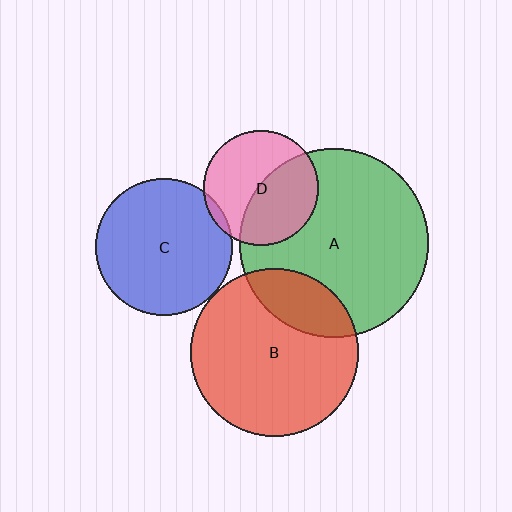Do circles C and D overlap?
Yes.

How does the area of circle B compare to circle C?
Approximately 1.5 times.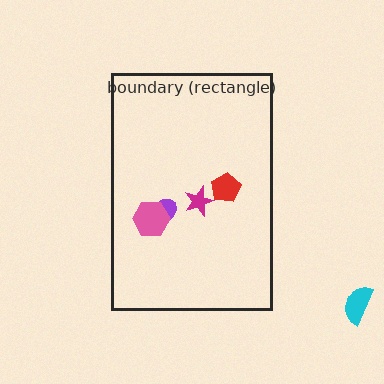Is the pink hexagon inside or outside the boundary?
Inside.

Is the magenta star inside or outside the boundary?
Inside.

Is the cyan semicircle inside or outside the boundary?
Outside.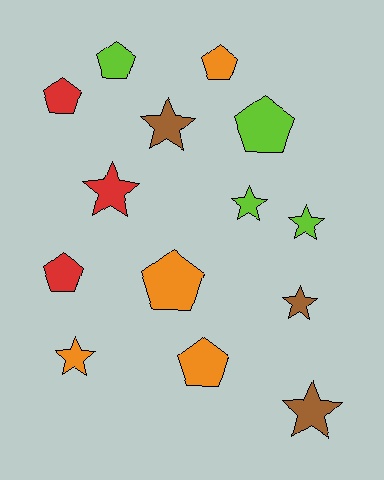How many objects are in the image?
There are 14 objects.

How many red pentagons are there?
There are 2 red pentagons.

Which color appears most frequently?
Orange, with 4 objects.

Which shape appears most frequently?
Star, with 7 objects.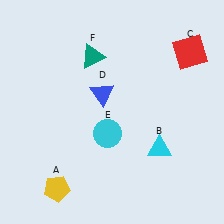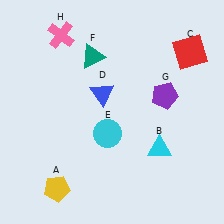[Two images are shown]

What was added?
A purple pentagon (G), a pink cross (H) were added in Image 2.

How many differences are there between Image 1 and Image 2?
There are 2 differences between the two images.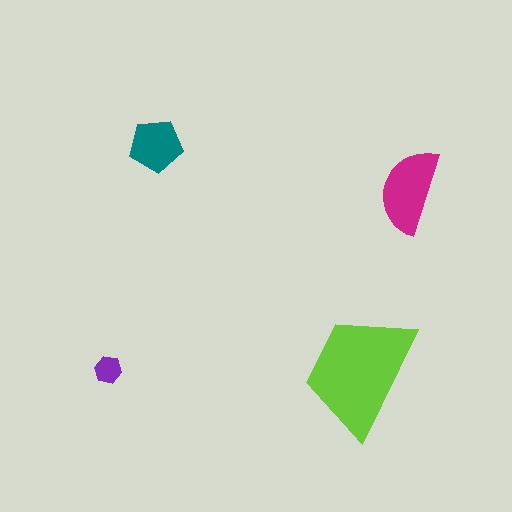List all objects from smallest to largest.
The purple hexagon, the teal pentagon, the magenta semicircle, the lime trapezoid.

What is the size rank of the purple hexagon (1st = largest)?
4th.